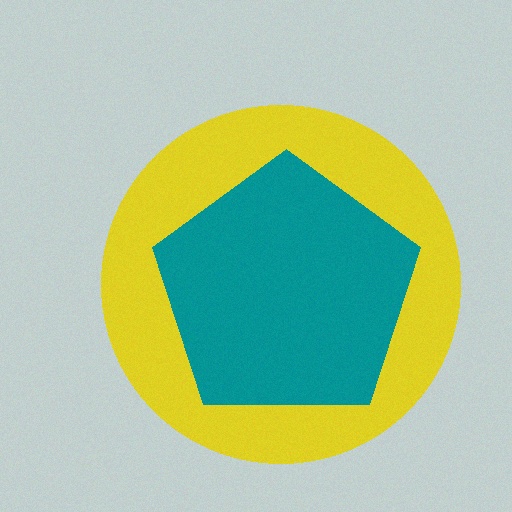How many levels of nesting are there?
2.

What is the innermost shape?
The teal pentagon.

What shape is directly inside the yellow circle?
The teal pentagon.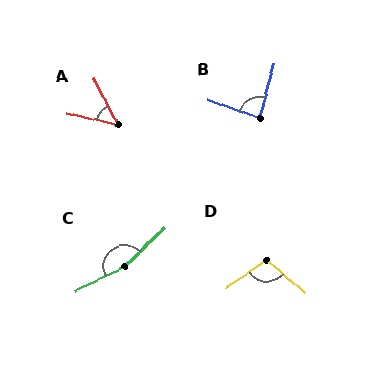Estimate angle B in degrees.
Approximately 85 degrees.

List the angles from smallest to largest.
A (50°), B (85°), D (103°), C (163°).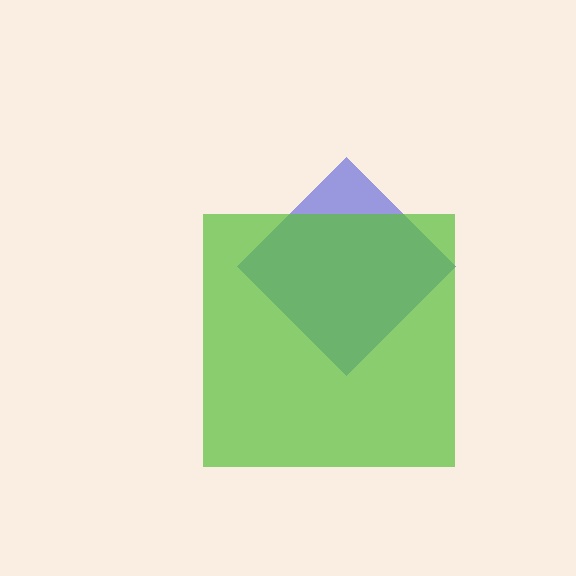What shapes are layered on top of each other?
The layered shapes are: a blue diamond, a lime square.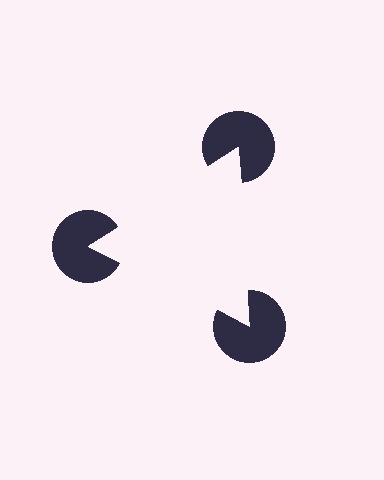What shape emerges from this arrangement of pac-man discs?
An illusory triangle — its edges are inferred from the aligned wedge cuts in the pac-man discs, not physically drawn.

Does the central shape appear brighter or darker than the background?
It typically appears slightly brighter than the background, even though no actual brightness change is drawn.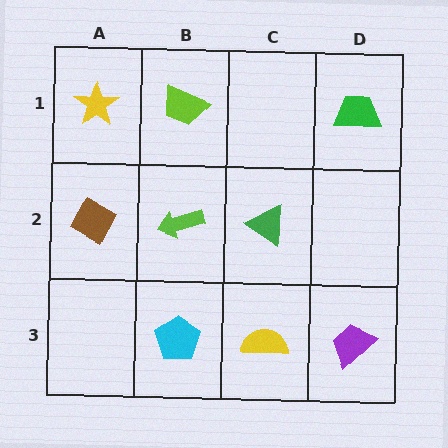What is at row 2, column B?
A lime arrow.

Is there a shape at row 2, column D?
No, that cell is empty.